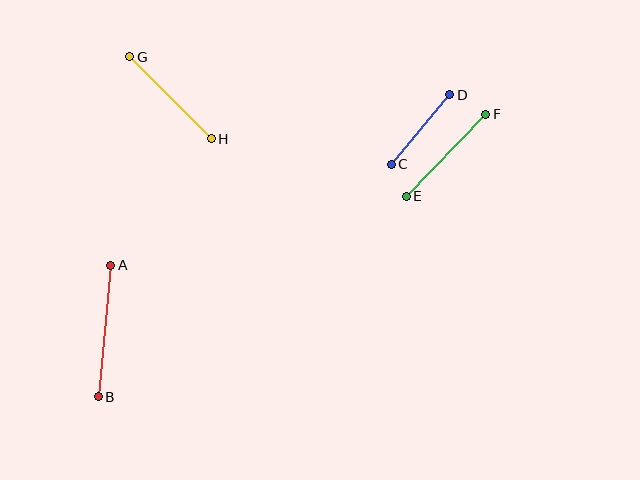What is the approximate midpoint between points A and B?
The midpoint is at approximately (105, 331) pixels.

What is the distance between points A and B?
The distance is approximately 132 pixels.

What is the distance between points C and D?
The distance is approximately 91 pixels.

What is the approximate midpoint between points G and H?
The midpoint is at approximately (171, 98) pixels.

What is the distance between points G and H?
The distance is approximately 116 pixels.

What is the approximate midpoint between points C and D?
The midpoint is at approximately (420, 129) pixels.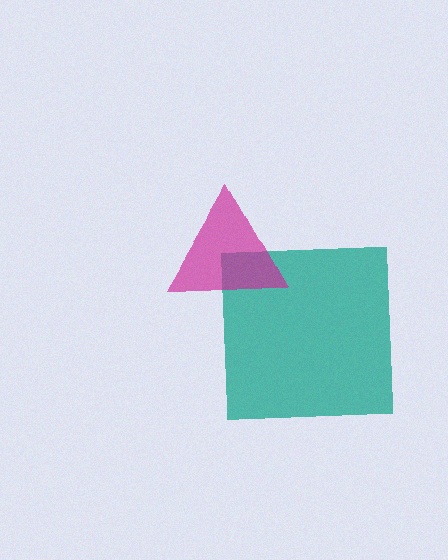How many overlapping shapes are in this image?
There are 2 overlapping shapes in the image.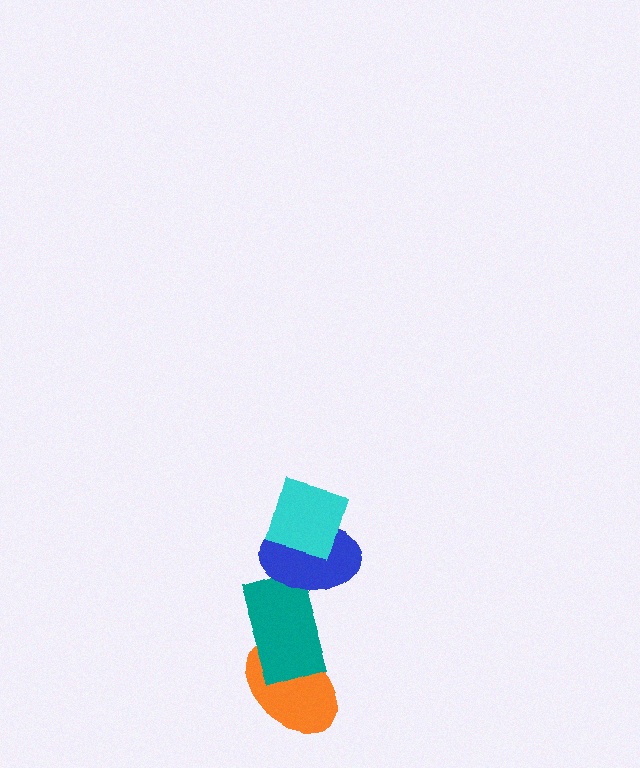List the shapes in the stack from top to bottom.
From top to bottom: the cyan diamond, the blue ellipse, the teal rectangle, the orange ellipse.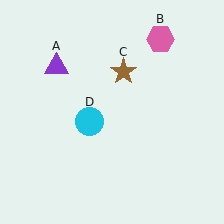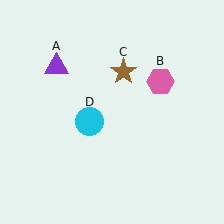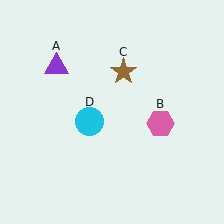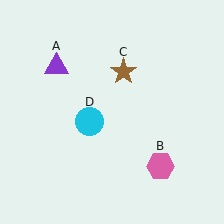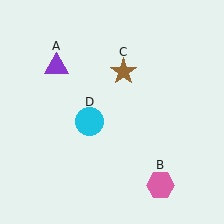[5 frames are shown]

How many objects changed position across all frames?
1 object changed position: pink hexagon (object B).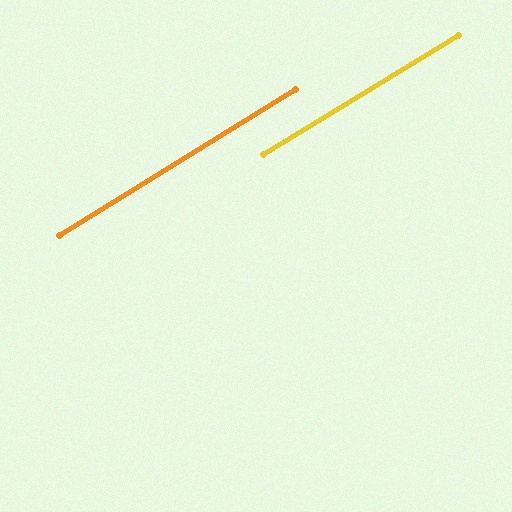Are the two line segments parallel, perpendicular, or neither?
Parallel — their directions differ by only 0.4°.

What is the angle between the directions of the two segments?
Approximately 0 degrees.